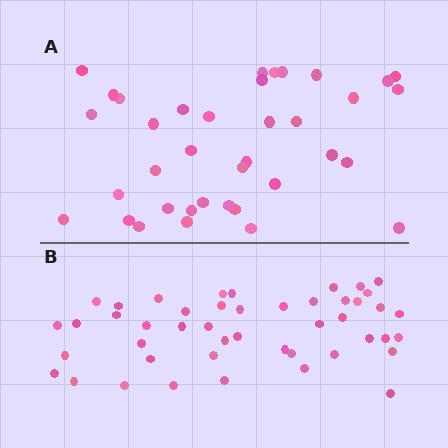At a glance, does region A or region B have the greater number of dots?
Region B (the bottom region) has more dots.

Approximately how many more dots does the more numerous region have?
Region B has roughly 8 or so more dots than region A.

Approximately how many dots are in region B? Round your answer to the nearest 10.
About 50 dots. (The exact count is 46, which rounds to 50.)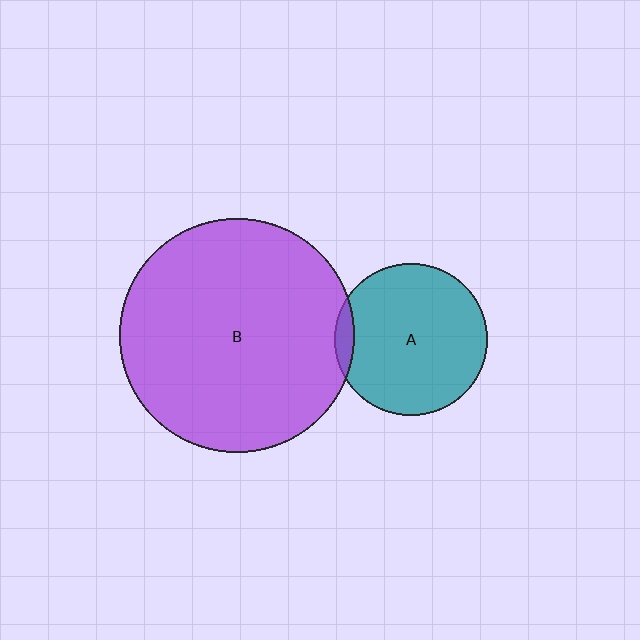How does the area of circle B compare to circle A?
Approximately 2.4 times.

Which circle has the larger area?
Circle B (purple).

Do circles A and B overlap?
Yes.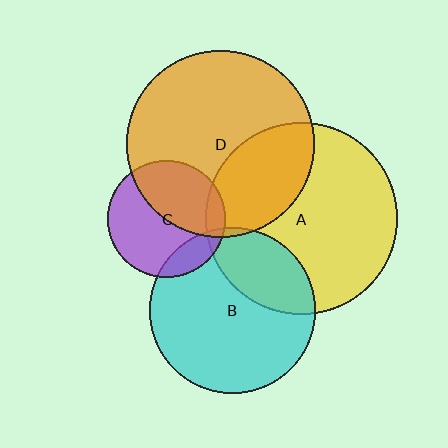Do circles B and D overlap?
Yes.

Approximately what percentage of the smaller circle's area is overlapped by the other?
Approximately 5%.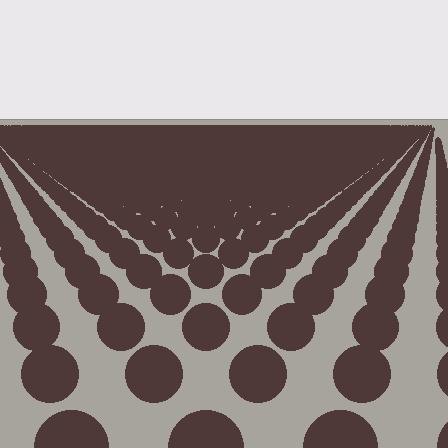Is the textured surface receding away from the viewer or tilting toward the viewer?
The surface is receding away from the viewer. Texture elements get smaller and denser toward the top.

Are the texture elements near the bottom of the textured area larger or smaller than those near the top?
Larger. Near the bottom, elements are closer to the viewer and appear at a bigger on-screen size.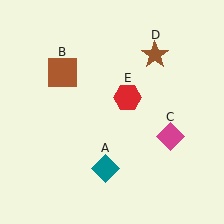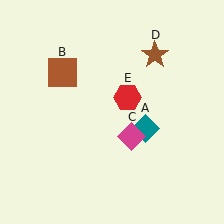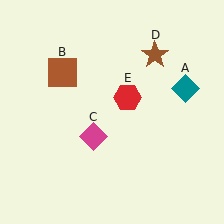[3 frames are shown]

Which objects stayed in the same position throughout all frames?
Brown square (object B) and brown star (object D) and red hexagon (object E) remained stationary.